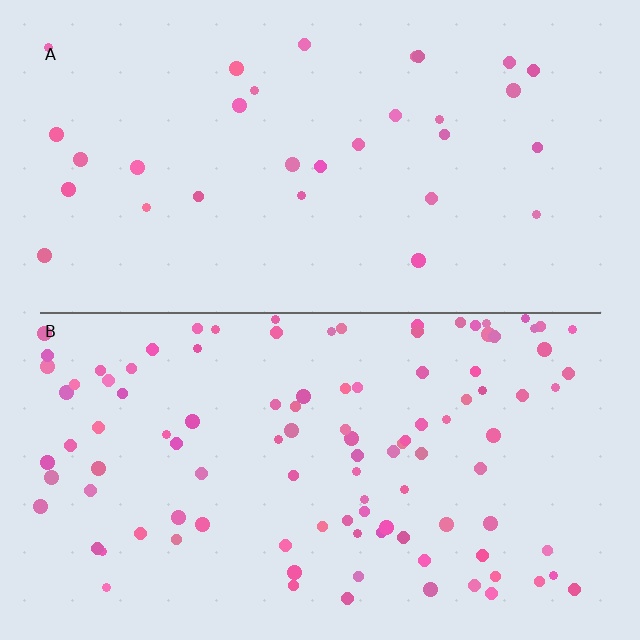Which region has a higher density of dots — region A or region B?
B (the bottom).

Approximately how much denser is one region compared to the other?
Approximately 3.4× — region B over region A.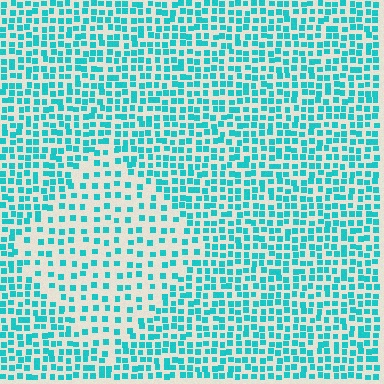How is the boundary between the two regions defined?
The boundary is defined by a change in element density (approximately 1.9x ratio). All elements are the same color, size, and shape.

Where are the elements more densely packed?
The elements are more densely packed outside the diamond boundary.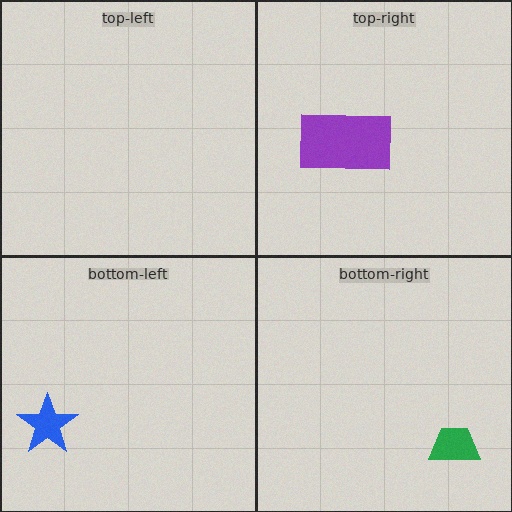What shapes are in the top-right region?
The purple rectangle.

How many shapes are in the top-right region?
1.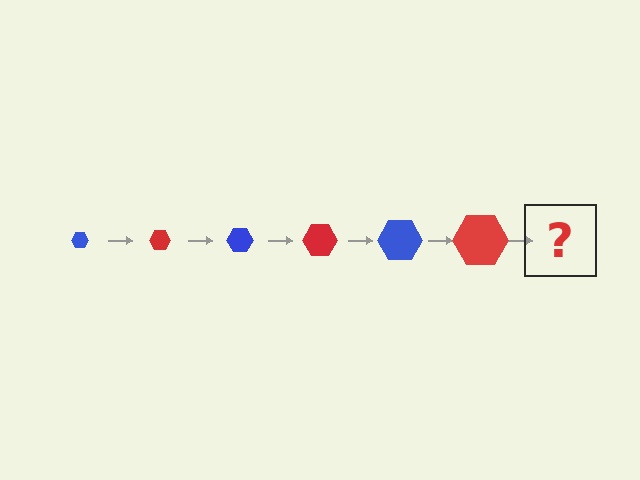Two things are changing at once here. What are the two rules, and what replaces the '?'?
The two rules are that the hexagon grows larger each step and the color cycles through blue and red. The '?' should be a blue hexagon, larger than the previous one.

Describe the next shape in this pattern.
It should be a blue hexagon, larger than the previous one.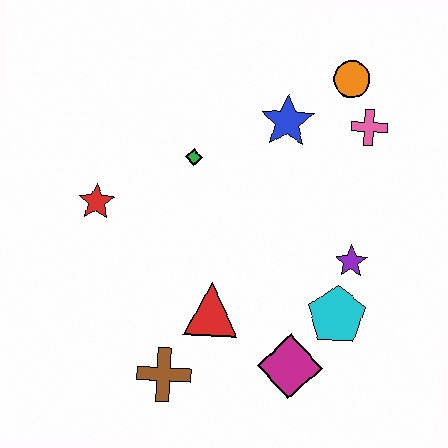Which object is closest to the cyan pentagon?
The purple star is closest to the cyan pentagon.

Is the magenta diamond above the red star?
No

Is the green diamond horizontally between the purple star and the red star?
Yes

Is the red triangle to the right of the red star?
Yes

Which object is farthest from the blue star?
The brown cross is farthest from the blue star.